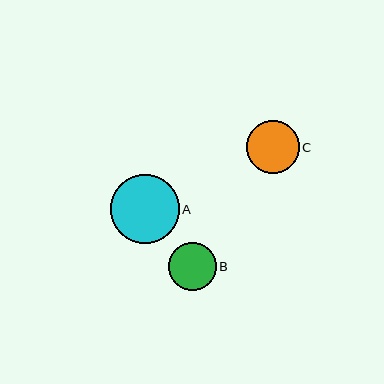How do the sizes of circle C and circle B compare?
Circle C and circle B are approximately the same size.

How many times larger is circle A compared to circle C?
Circle A is approximately 1.3 times the size of circle C.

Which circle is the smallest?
Circle B is the smallest with a size of approximately 48 pixels.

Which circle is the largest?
Circle A is the largest with a size of approximately 68 pixels.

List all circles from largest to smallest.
From largest to smallest: A, C, B.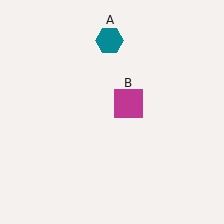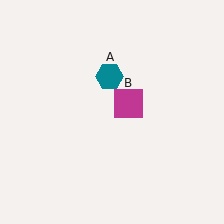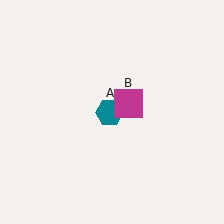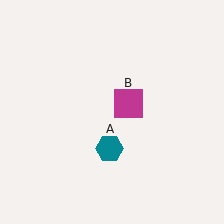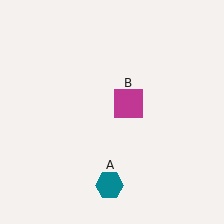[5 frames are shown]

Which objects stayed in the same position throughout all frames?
Magenta square (object B) remained stationary.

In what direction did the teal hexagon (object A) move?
The teal hexagon (object A) moved down.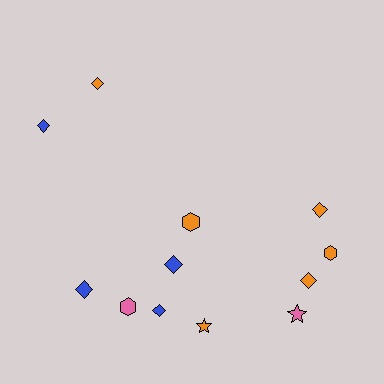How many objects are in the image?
There are 12 objects.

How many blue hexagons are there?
There are no blue hexagons.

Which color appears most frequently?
Orange, with 6 objects.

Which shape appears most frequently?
Diamond, with 7 objects.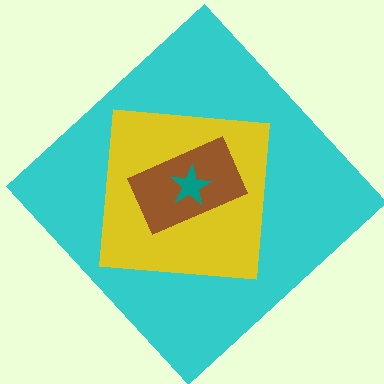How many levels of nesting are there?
4.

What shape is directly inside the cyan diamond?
The yellow square.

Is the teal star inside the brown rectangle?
Yes.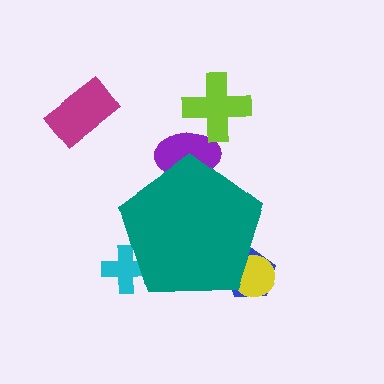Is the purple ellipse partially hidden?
Yes, the purple ellipse is partially hidden behind the teal pentagon.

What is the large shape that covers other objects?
A teal pentagon.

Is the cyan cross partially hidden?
Yes, the cyan cross is partially hidden behind the teal pentagon.